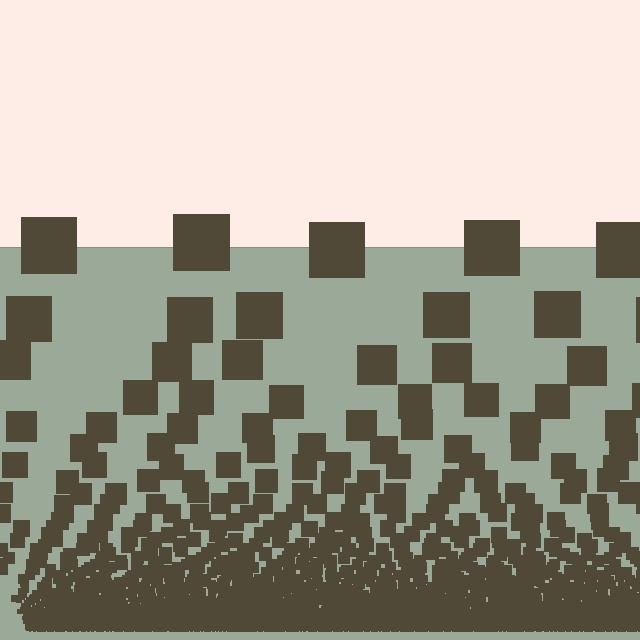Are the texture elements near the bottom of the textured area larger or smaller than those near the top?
Smaller. The gradient is inverted — elements near the bottom are smaller and denser.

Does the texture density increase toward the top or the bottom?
Density increases toward the bottom.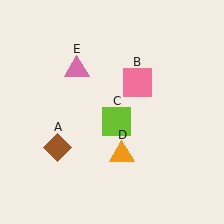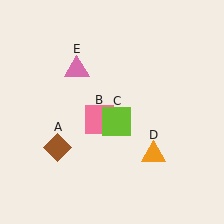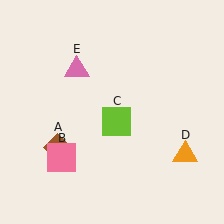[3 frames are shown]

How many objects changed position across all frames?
2 objects changed position: pink square (object B), orange triangle (object D).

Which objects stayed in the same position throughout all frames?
Brown diamond (object A) and lime square (object C) and pink triangle (object E) remained stationary.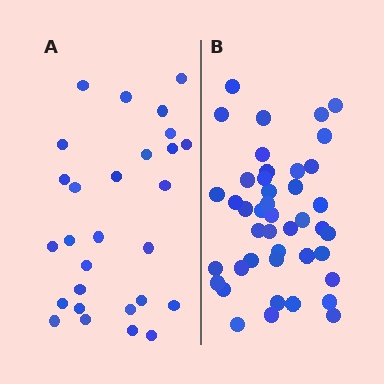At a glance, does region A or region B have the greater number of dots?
Region B (the right region) has more dots.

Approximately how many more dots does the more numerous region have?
Region B has approximately 15 more dots than region A.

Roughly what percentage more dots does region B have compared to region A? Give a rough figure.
About 55% more.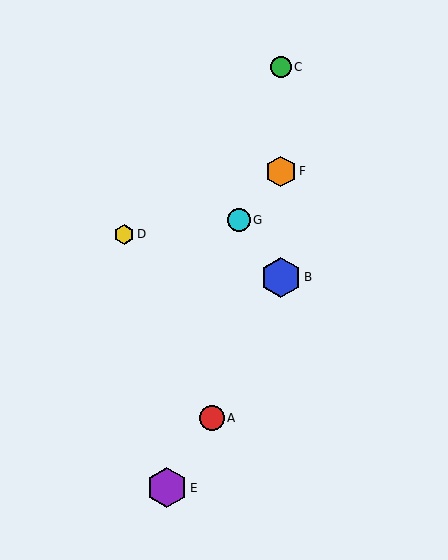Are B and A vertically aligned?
No, B is at x≈281 and A is at x≈212.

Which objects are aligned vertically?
Objects B, C, F are aligned vertically.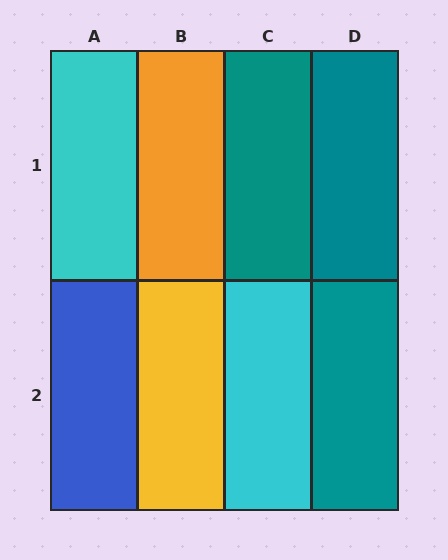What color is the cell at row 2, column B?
Yellow.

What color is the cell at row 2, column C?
Cyan.